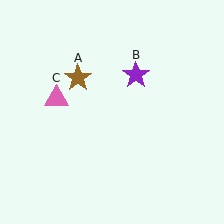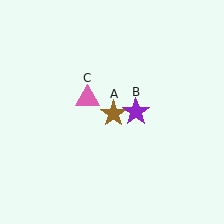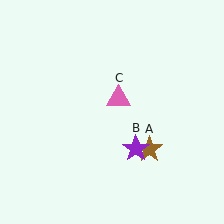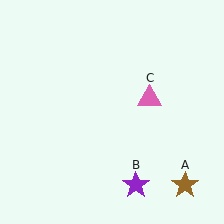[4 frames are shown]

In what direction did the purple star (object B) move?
The purple star (object B) moved down.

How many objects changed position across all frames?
3 objects changed position: brown star (object A), purple star (object B), pink triangle (object C).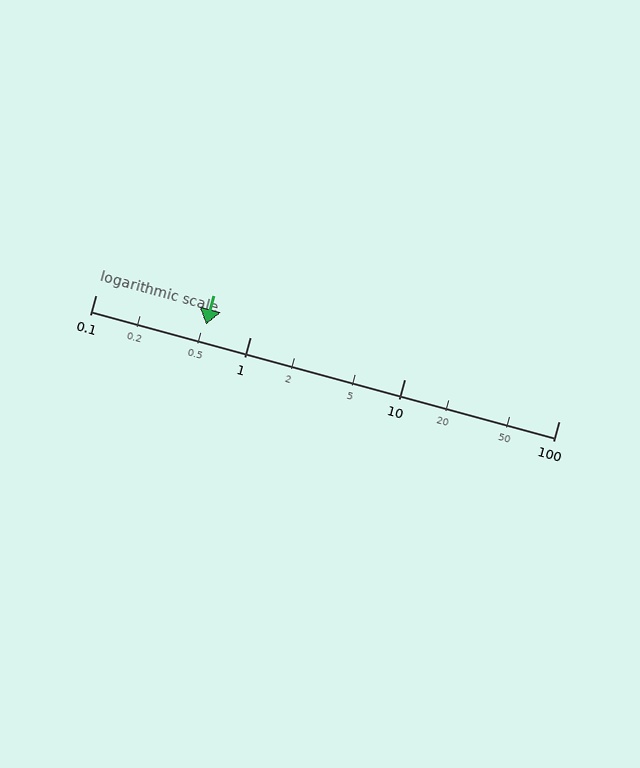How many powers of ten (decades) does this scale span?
The scale spans 3 decades, from 0.1 to 100.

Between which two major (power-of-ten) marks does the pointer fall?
The pointer is between 0.1 and 1.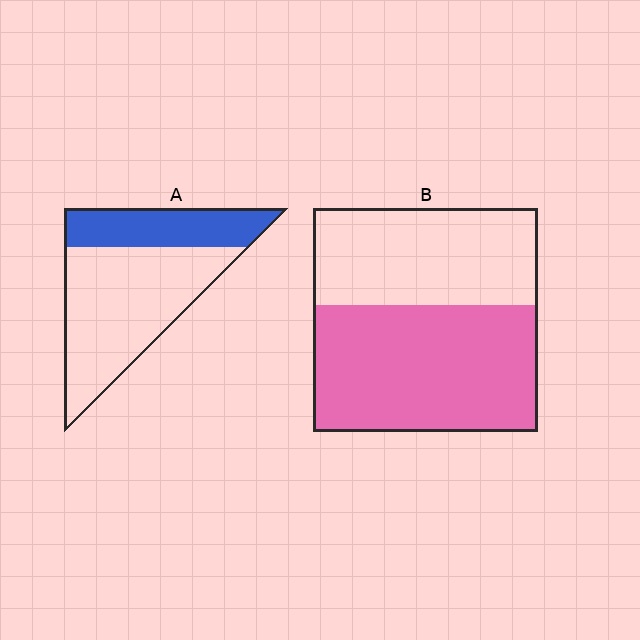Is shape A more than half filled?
No.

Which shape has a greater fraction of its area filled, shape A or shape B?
Shape B.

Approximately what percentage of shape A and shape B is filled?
A is approximately 30% and B is approximately 55%.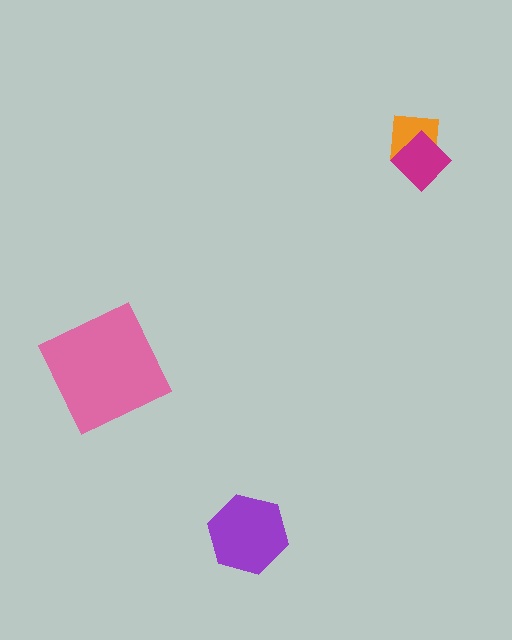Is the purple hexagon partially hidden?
No, no other shape covers it.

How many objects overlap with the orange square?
1 object overlaps with the orange square.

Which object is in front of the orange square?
The magenta diamond is in front of the orange square.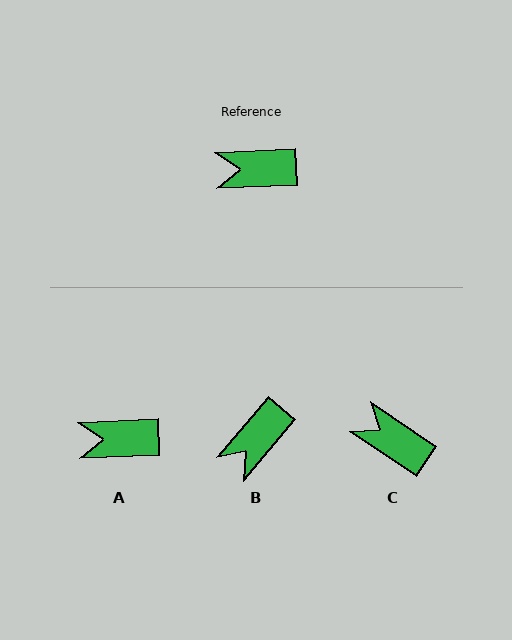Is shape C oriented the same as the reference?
No, it is off by about 37 degrees.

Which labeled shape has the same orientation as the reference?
A.